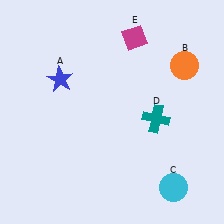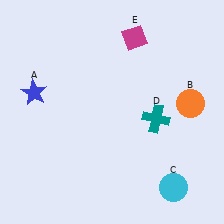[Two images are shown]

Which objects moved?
The objects that moved are: the blue star (A), the orange circle (B).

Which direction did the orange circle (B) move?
The orange circle (B) moved down.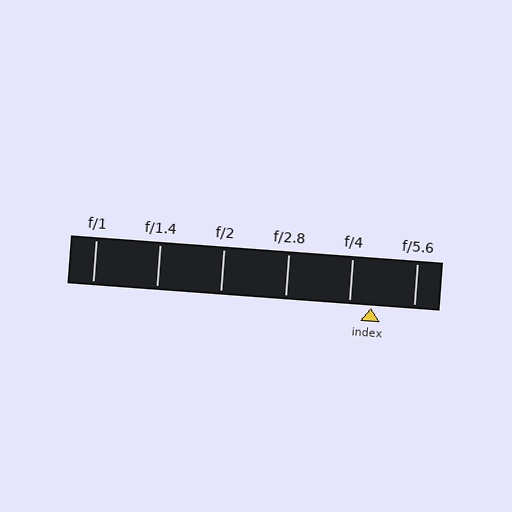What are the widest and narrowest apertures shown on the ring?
The widest aperture shown is f/1 and the narrowest is f/5.6.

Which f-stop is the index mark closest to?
The index mark is closest to f/4.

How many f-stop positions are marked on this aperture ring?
There are 6 f-stop positions marked.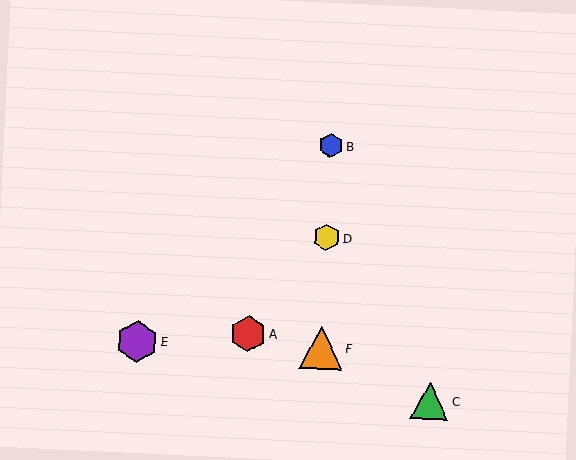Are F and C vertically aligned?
No, F is at x≈321 and C is at x≈430.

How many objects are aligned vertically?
3 objects (B, D, F) are aligned vertically.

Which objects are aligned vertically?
Objects B, D, F are aligned vertically.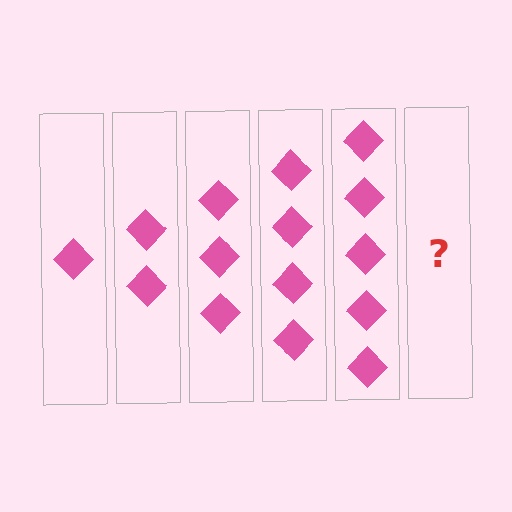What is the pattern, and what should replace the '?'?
The pattern is that each step adds one more diamond. The '?' should be 6 diamonds.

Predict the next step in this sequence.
The next step is 6 diamonds.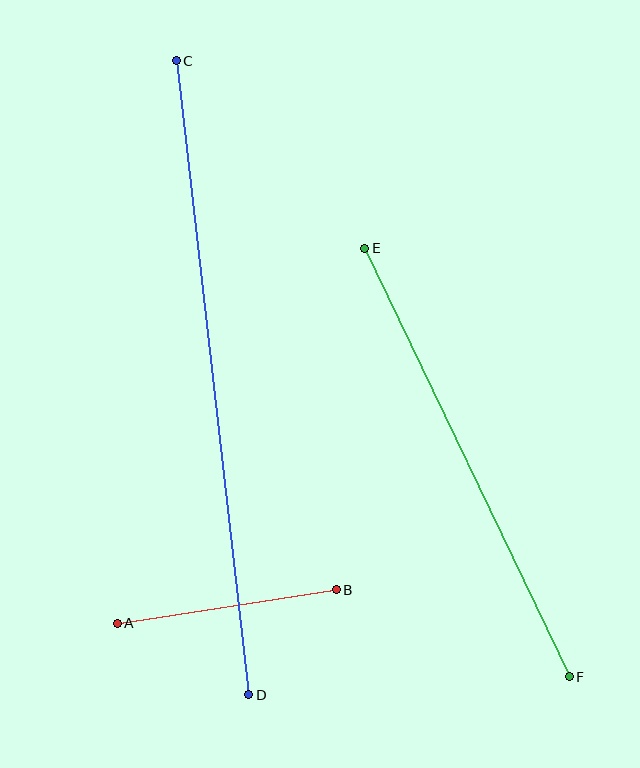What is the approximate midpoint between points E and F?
The midpoint is at approximately (467, 462) pixels.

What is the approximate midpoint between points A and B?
The midpoint is at approximately (227, 606) pixels.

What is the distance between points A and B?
The distance is approximately 222 pixels.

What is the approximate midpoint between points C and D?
The midpoint is at approximately (213, 378) pixels.